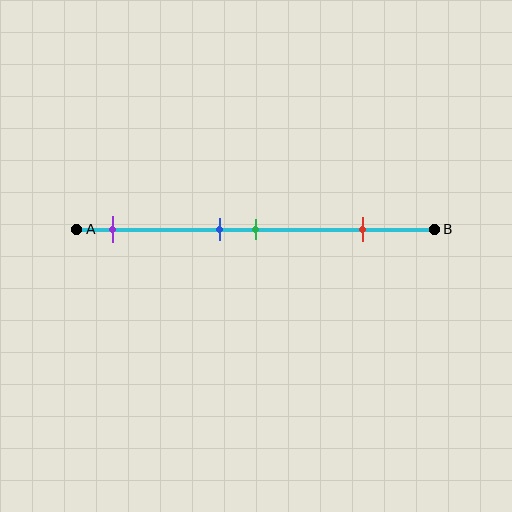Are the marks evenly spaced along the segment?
No, the marks are not evenly spaced.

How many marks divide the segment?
There are 4 marks dividing the segment.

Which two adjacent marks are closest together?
The blue and green marks are the closest adjacent pair.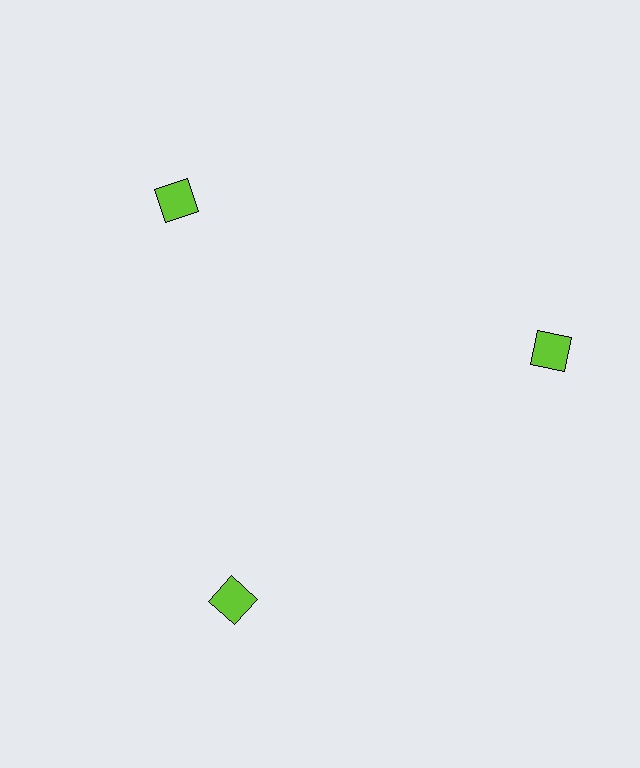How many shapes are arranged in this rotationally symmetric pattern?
There are 3 shapes, arranged in 3 groups of 1.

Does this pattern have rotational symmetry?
Yes, this pattern has 3-fold rotational symmetry. It looks the same after rotating 120 degrees around the center.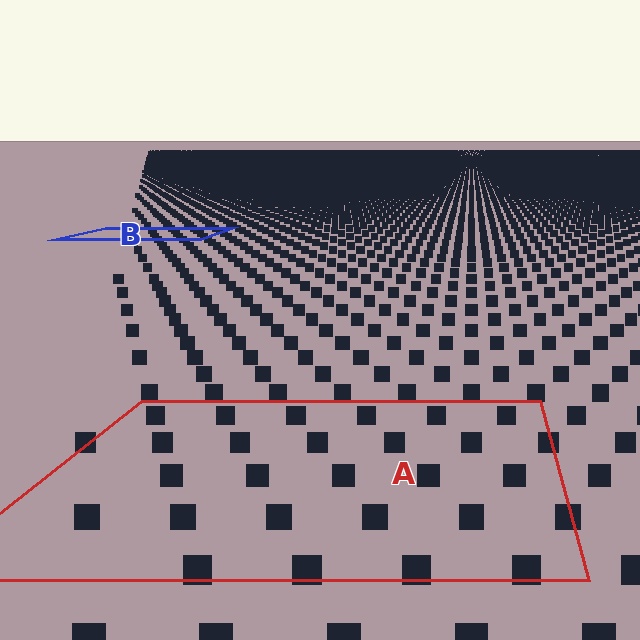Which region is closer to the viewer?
Region A is closer. The texture elements there are larger and more spread out.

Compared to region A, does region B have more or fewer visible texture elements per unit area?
Region B has more texture elements per unit area — they are packed more densely because it is farther away.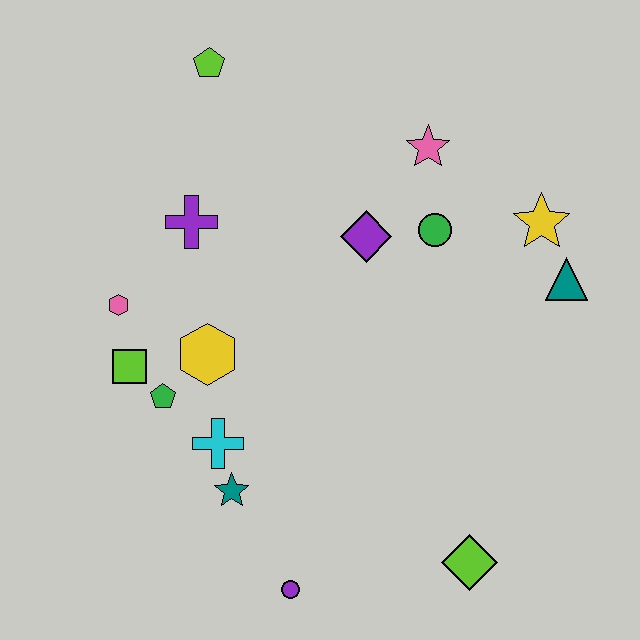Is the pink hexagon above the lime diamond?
Yes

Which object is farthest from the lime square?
The teal triangle is farthest from the lime square.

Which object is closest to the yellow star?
The teal triangle is closest to the yellow star.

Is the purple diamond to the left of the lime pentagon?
No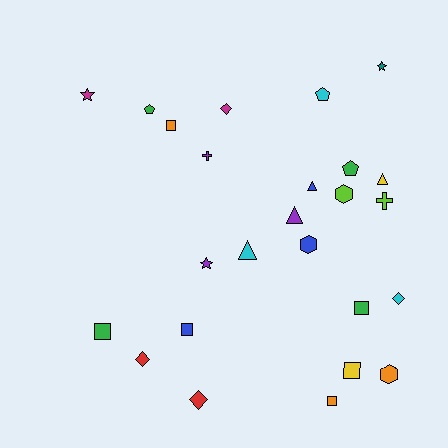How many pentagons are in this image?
There are 3 pentagons.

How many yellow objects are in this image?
There are 2 yellow objects.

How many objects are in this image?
There are 25 objects.